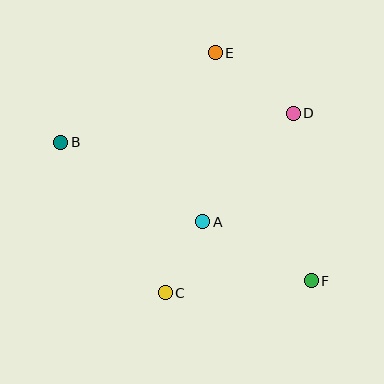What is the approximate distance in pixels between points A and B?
The distance between A and B is approximately 163 pixels.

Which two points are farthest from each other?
Points B and F are farthest from each other.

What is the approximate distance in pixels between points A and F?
The distance between A and F is approximately 123 pixels.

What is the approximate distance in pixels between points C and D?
The distance between C and D is approximately 221 pixels.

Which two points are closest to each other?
Points A and C are closest to each other.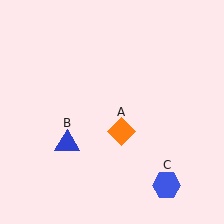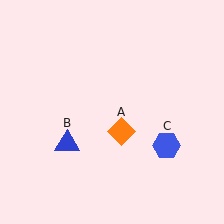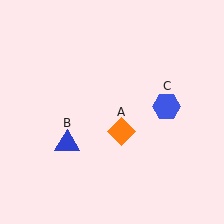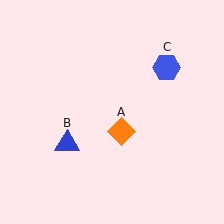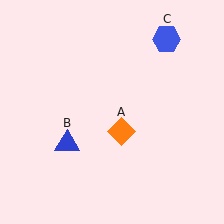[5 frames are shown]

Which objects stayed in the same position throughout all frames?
Orange diamond (object A) and blue triangle (object B) remained stationary.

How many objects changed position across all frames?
1 object changed position: blue hexagon (object C).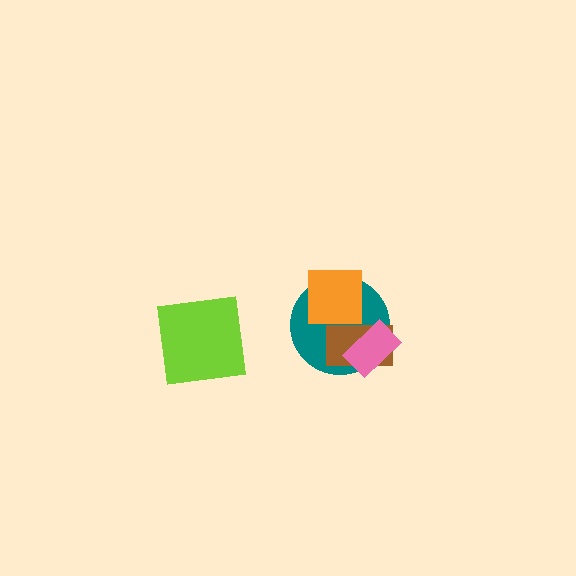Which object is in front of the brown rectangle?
The pink rectangle is in front of the brown rectangle.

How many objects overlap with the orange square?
1 object overlaps with the orange square.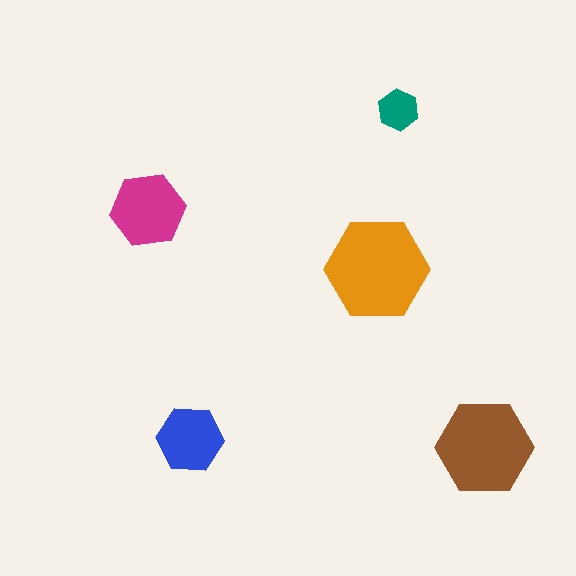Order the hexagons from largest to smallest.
the orange one, the brown one, the magenta one, the blue one, the teal one.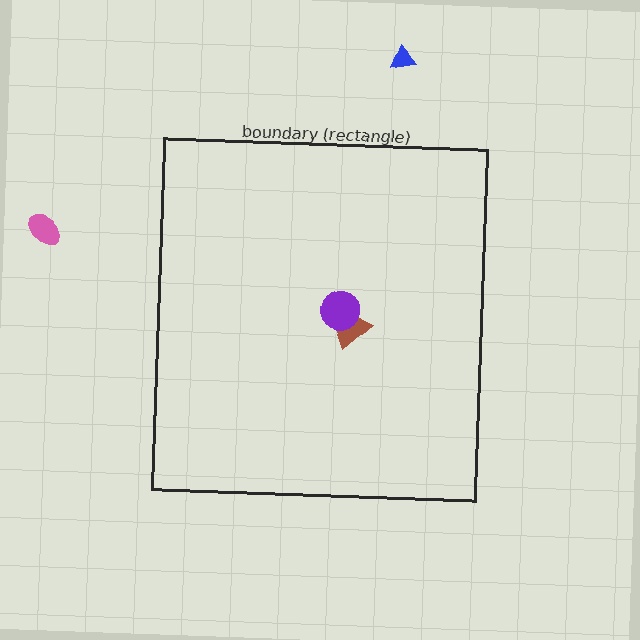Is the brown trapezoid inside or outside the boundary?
Inside.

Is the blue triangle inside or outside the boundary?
Outside.